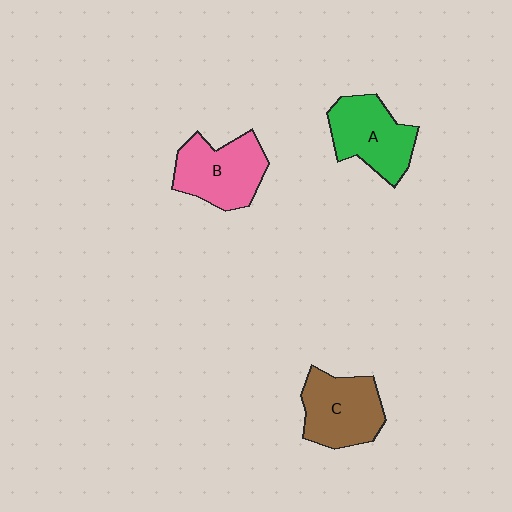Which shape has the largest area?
Shape B (pink).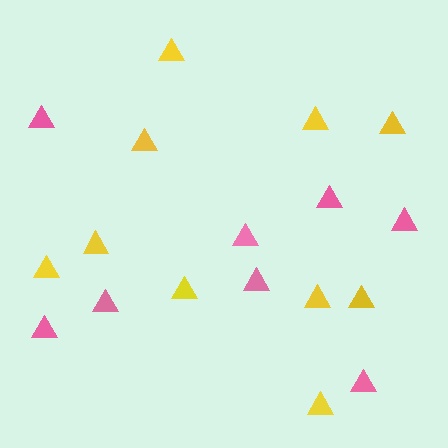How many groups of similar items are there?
There are 2 groups: one group of pink triangles (8) and one group of yellow triangles (10).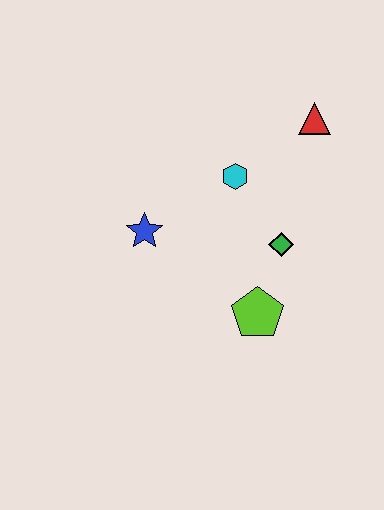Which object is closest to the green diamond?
The lime pentagon is closest to the green diamond.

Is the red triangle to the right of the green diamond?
Yes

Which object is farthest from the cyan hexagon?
The lime pentagon is farthest from the cyan hexagon.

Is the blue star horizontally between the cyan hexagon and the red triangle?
No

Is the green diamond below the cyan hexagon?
Yes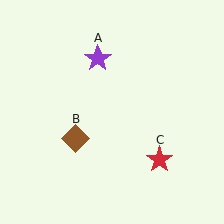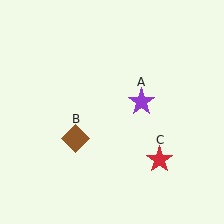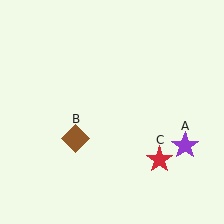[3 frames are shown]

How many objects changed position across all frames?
1 object changed position: purple star (object A).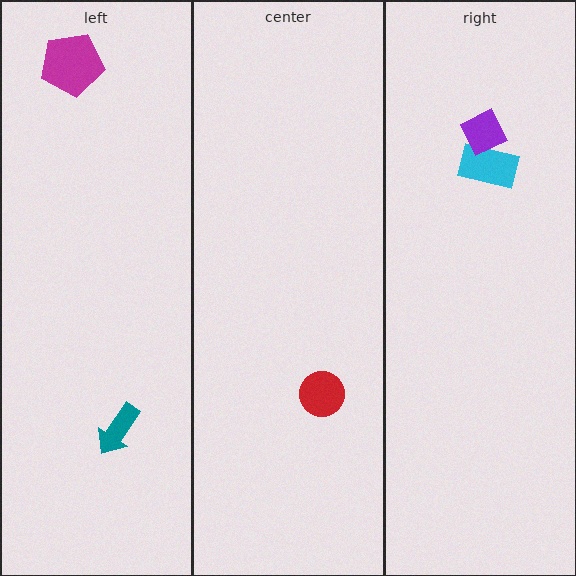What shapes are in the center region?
The red circle.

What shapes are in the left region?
The magenta pentagon, the teal arrow.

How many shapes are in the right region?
2.